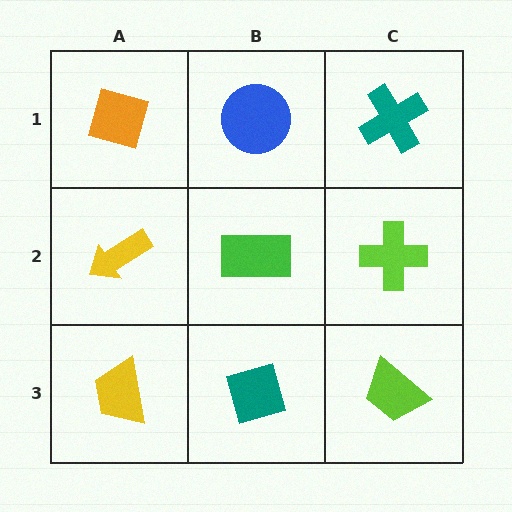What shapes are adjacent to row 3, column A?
A yellow arrow (row 2, column A), a teal diamond (row 3, column B).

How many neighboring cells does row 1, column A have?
2.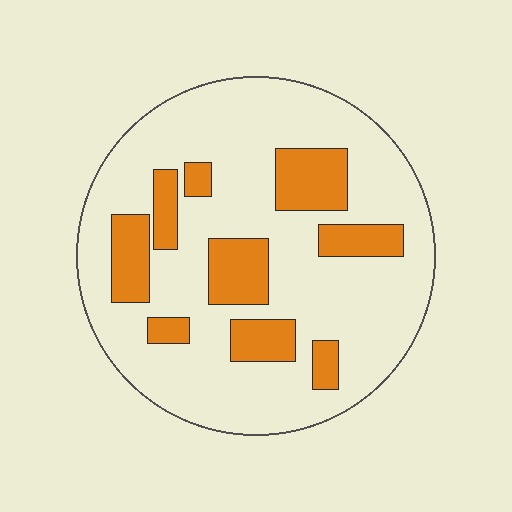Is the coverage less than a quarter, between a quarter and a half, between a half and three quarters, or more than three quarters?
Less than a quarter.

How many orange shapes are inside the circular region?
9.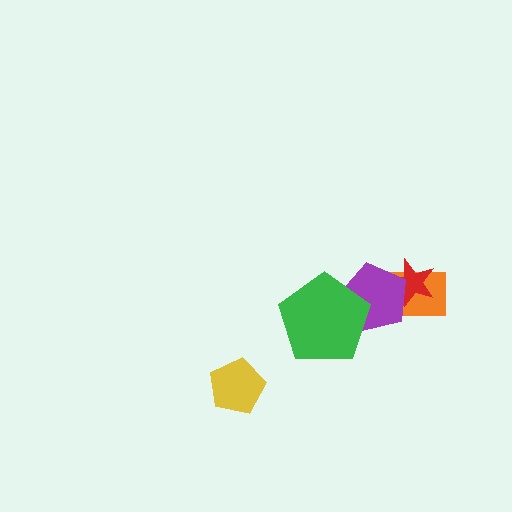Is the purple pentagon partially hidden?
Yes, it is partially covered by another shape.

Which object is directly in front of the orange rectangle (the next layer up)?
The red star is directly in front of the orange rectangle.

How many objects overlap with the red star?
2 objects overlap with the red star.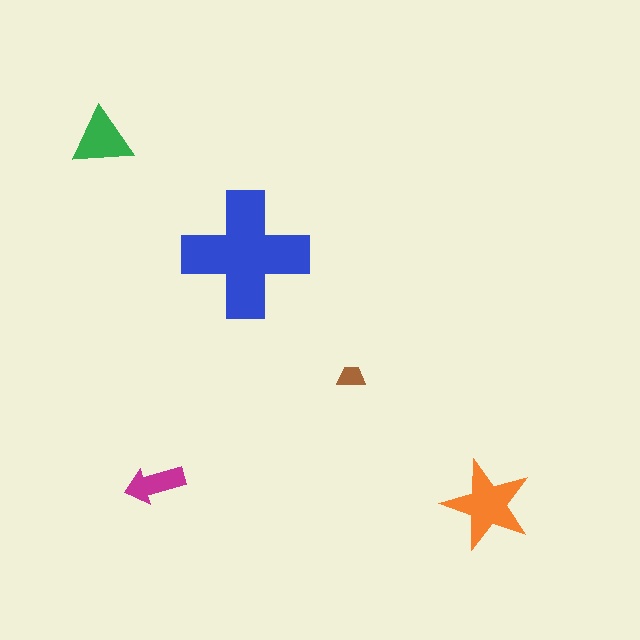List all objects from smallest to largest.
The brown trapezoid, the magenta arrow, the green triangle, the orange star, the blue cross.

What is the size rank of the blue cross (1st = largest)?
1st.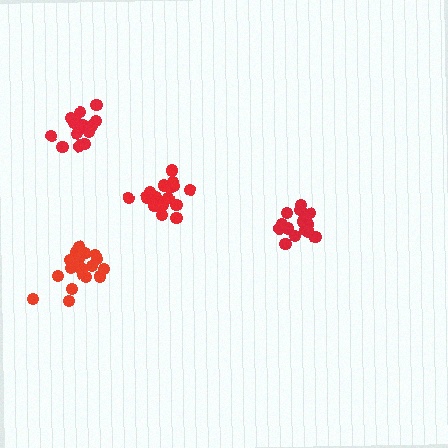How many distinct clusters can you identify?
There are 4 distinct clusters.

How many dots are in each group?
Group 1: 15 dots, Group 2: 21 dots, Group 3: 15 dots, Group 4: 19 dots (70 total).